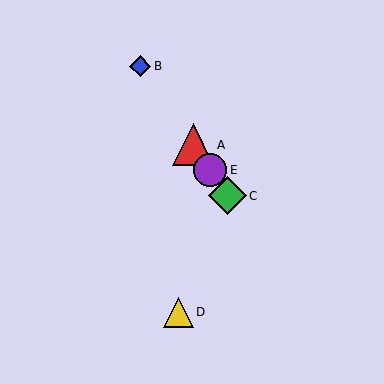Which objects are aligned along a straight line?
Objects A, B, C, E are aligned along a straight line.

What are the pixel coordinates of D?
Object D is at (178, 312).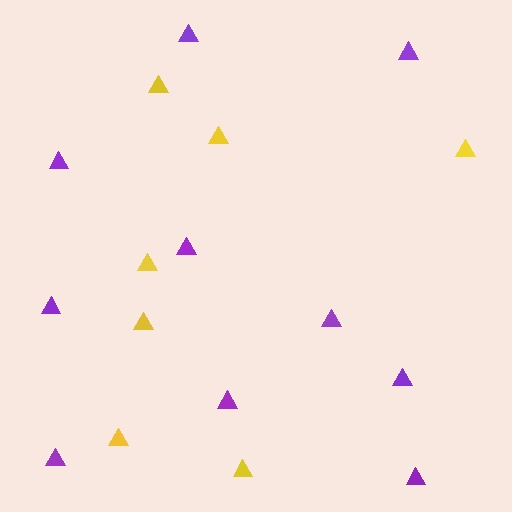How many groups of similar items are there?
There are 2 groups: one group of purple triangles (10) and one group of yellow triangles (7).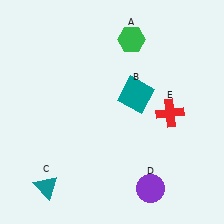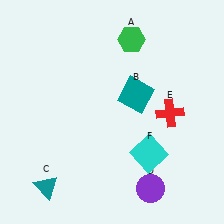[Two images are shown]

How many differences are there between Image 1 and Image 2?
There is 1 difference between the two images.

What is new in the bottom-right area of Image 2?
A cyan square (F) was added in the bottom-right area of Image 2.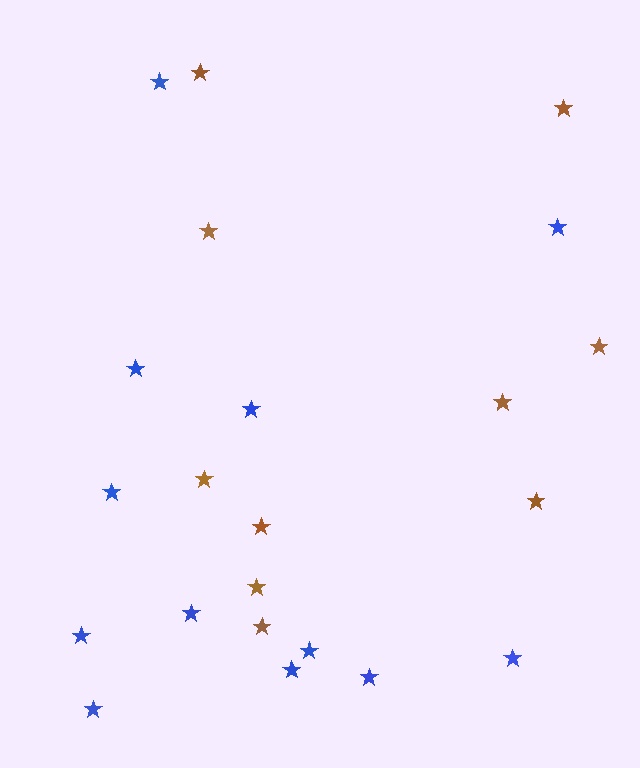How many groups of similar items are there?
There are 2 groups: one group of blue stars (12) and one group of brown stars (10).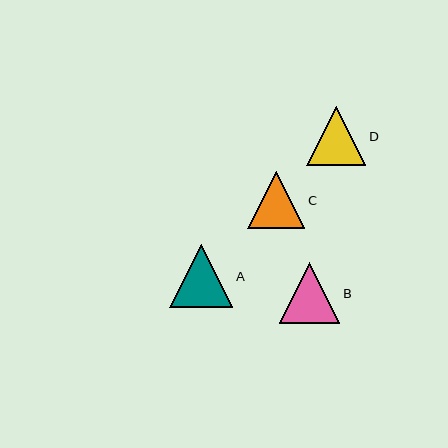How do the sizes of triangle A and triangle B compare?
Triangle A and triangle B are approximately the same size.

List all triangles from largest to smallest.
From largest to smallest: A, B, D, C.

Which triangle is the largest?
Triangle A is the largest with a size of approximately 63 pixels.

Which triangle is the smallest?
Triangle C is the smallest with a size of approximately 57 pixels.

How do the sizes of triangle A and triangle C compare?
Triangle A and triangle C are approximately the same size.